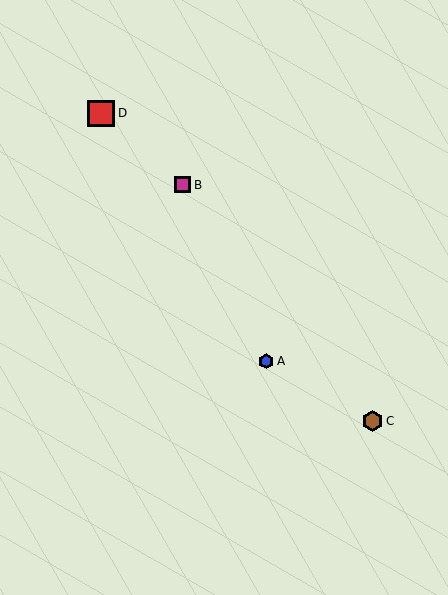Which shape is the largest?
The red square (labeled D) is the largest.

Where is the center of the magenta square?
The center of the magenta square is at (183, 185).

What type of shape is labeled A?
Shape A is a blue hexagon.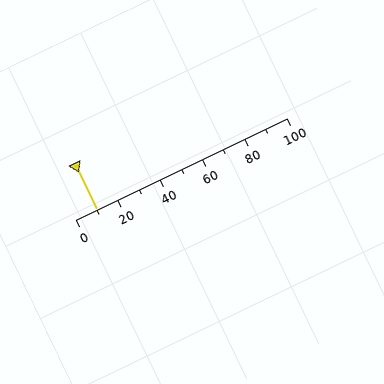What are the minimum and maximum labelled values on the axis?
The axis runs from 0 to 100.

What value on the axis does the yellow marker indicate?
The marker indicates approximately 10.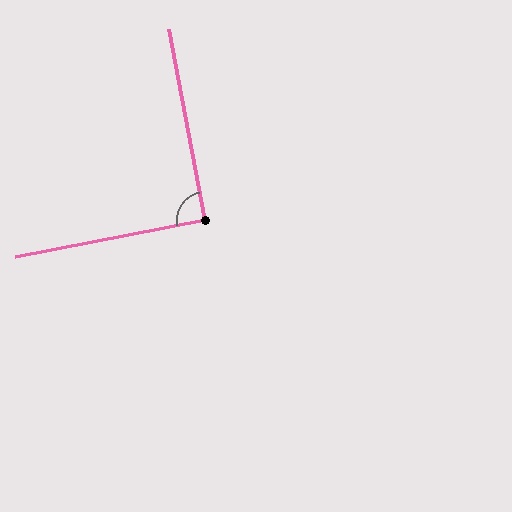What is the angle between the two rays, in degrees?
Approximately 91 degrees.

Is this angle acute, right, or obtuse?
It is approximately a right angle.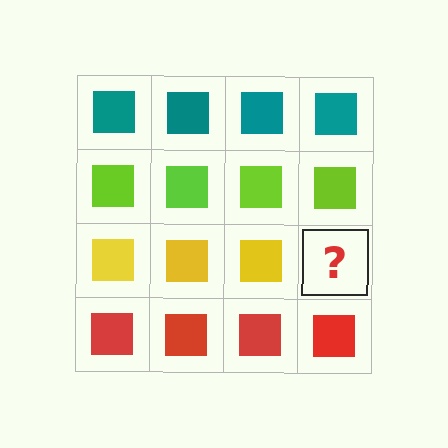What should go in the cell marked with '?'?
The missing cell should contain a yellow square.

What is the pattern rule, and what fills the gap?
The rule is that each row has a consistent color. The gap should be filled with a yellow square.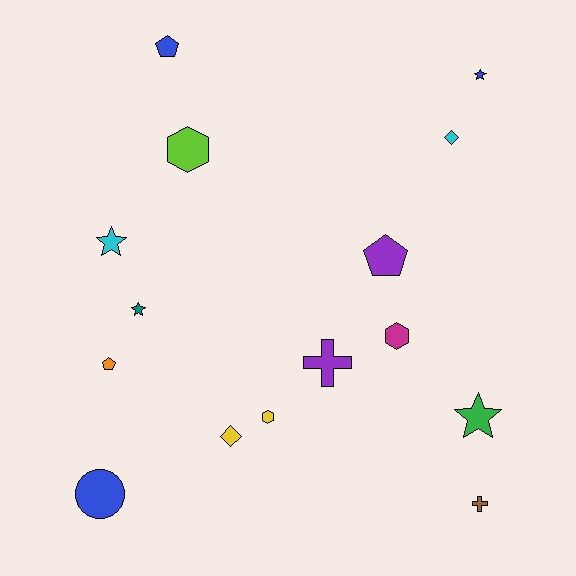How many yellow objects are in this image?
There are 2 yellow objects.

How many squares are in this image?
There are no squares.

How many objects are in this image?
There are 15 objects.